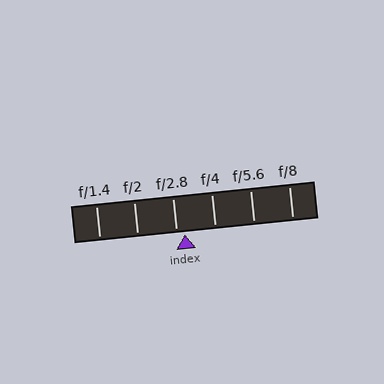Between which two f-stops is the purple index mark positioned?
The index mark is between f/2.8 and f/4.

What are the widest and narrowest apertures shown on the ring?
The widest aperture shown is f/1.4 and the narrowest is f/8.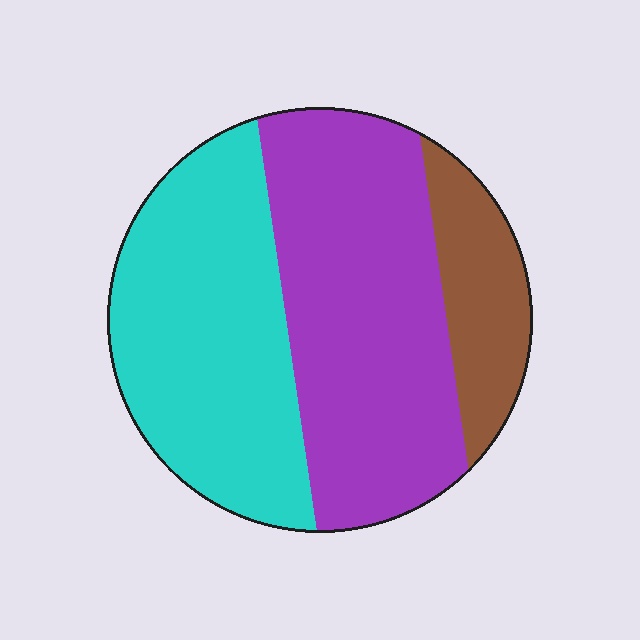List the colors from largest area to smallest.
From largest to smallest: purple, cyan, brown.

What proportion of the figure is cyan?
Cyan takes up about two fifths (2/5) of the figure.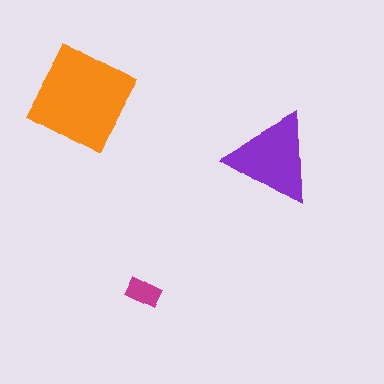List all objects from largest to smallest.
The orange square, the purple triangle, the magenta rectangle.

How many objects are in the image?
There are 3 objects in the image.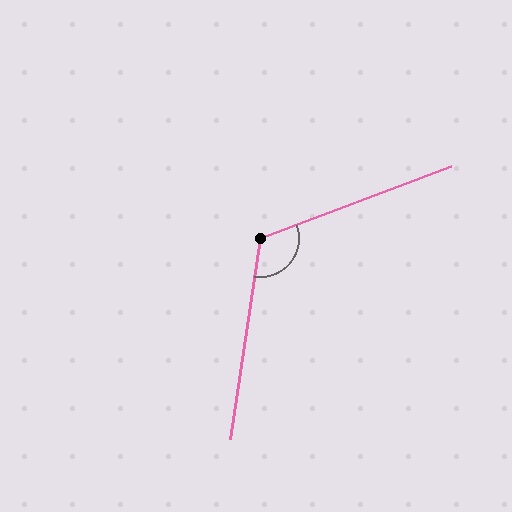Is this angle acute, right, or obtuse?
It is obtuse.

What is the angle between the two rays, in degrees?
Approximately 119 degrees.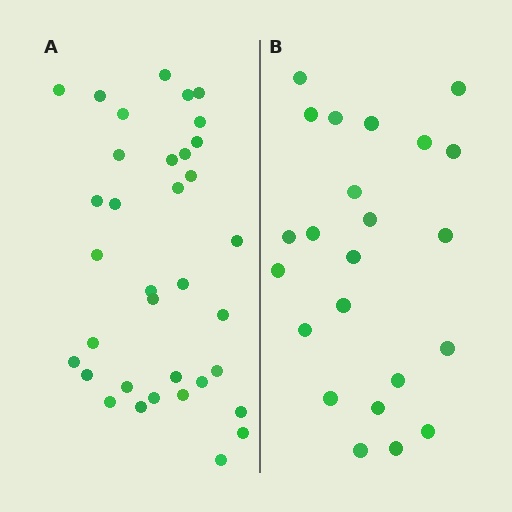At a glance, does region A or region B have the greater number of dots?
Region A (the left region) has more dots.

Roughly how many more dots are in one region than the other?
Region A has roughly 12 or so more dots than region B.